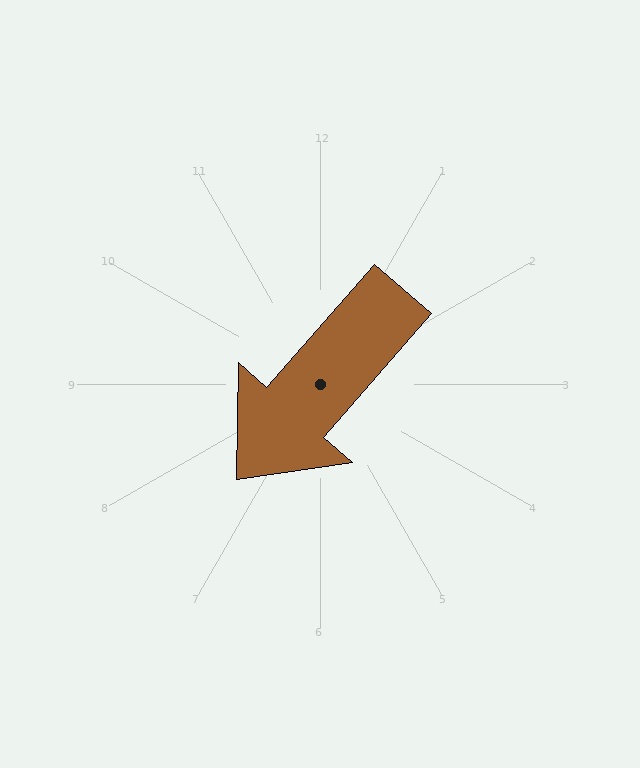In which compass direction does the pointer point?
Southwest.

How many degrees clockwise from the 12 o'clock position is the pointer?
Approximately 221 degrees.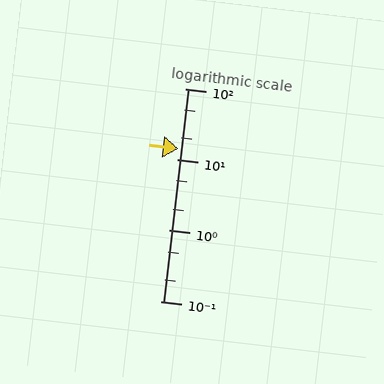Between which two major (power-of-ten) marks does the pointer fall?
The pointer is between 10 and 100.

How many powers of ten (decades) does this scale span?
The scale spans 3 decades, from 0.1 to 100.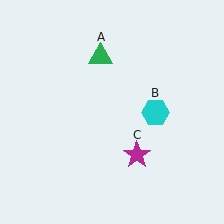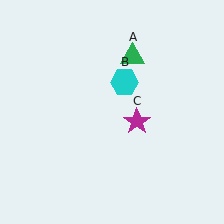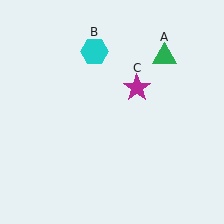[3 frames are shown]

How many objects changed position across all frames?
3 objects changed position: green triangle (object A), cyan hexagon (object B), magenta star (object C).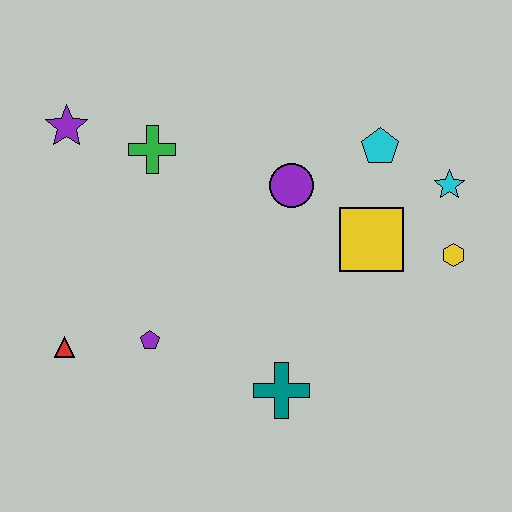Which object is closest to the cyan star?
The yellow hexagon is closest to the cyan star.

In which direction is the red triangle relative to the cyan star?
The red triangle is to the left of the cyan star.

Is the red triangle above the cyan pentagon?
No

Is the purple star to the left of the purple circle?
Yes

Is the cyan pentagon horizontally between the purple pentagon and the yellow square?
No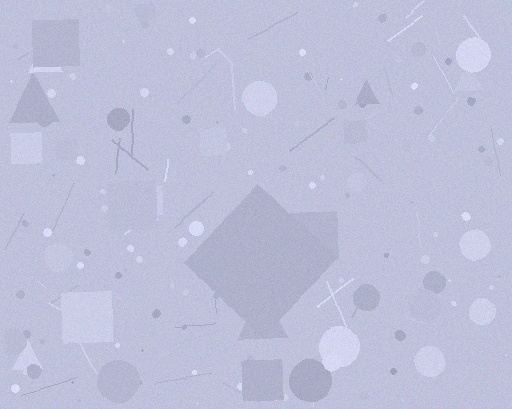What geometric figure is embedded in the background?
A diamond is embedded in the background.